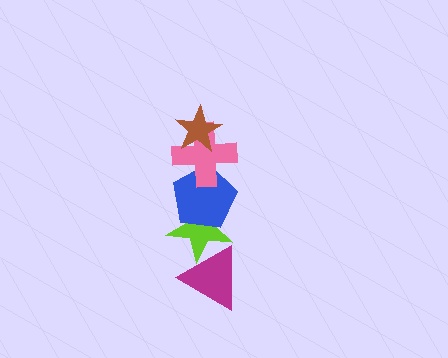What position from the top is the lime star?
The lime star is 4th from the top.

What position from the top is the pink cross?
The pink cross is 2nd from the top.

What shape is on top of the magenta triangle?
The lime star is on top of the magenta triangle.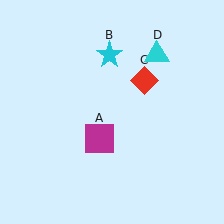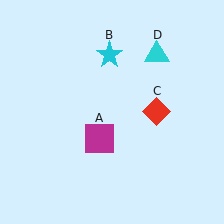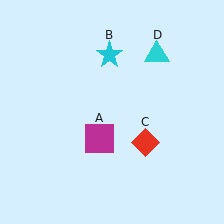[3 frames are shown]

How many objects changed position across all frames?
1 object changed position: red diamond (object C).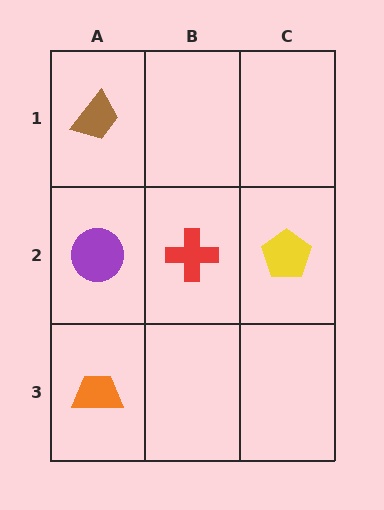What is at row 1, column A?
A brown trapezoid.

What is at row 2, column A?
A purple circle.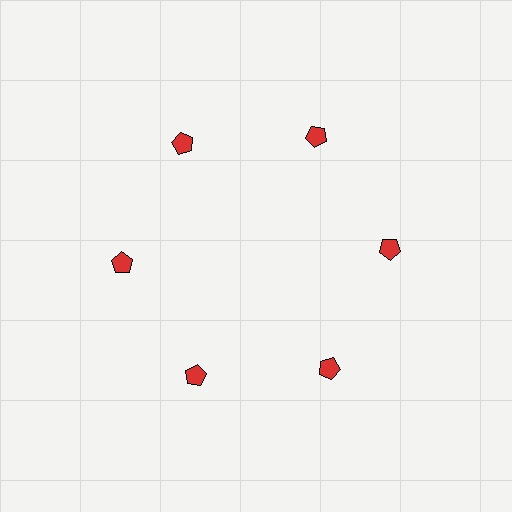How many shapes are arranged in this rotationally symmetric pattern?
There are 6 shapes, arranged in 6 groups of 1.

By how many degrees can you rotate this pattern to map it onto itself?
The pattern maps onto itself every 60 degrees of rotation.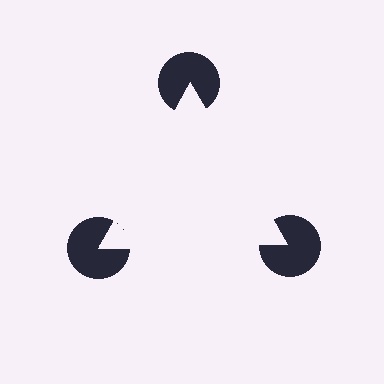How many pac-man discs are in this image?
There are 3 — one at each vertex of the illusory triangle.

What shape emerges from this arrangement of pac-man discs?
An illusory triangle — its edges are inferred from the aligned wedge cuts in the pac-man discs, not physically drawn.